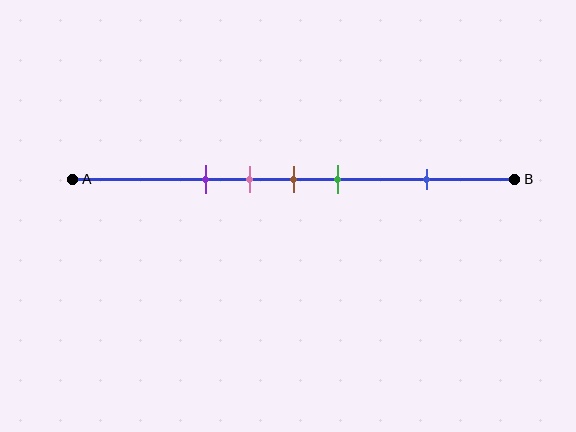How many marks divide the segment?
There are 5 marks dividing the segment.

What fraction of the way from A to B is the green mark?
The green mark is approximately 60% (0.6) of the way from A to B.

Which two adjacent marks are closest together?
The pink and brown marks are the closest adjacent pair.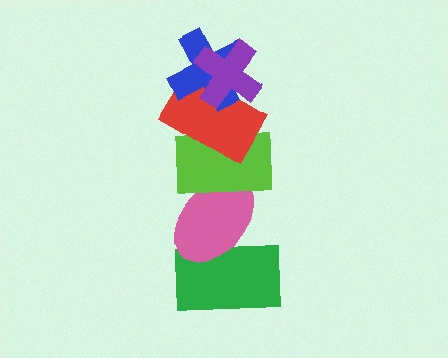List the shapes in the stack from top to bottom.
From top to bottom: the purple cross, the blue cross, the red rectangle, the lime rectangle, the pink ellipse, the green rectangle.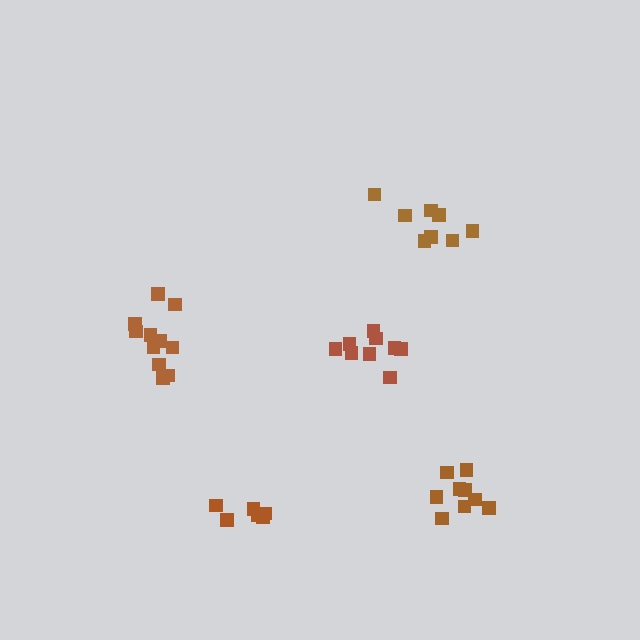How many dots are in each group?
Group 1: 8 dots, Group 2: 11 dots, Group 3: 9 dots, Group 4: 6 dots, Group 5: 9 dots (43 total).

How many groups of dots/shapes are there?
There are 5 groups.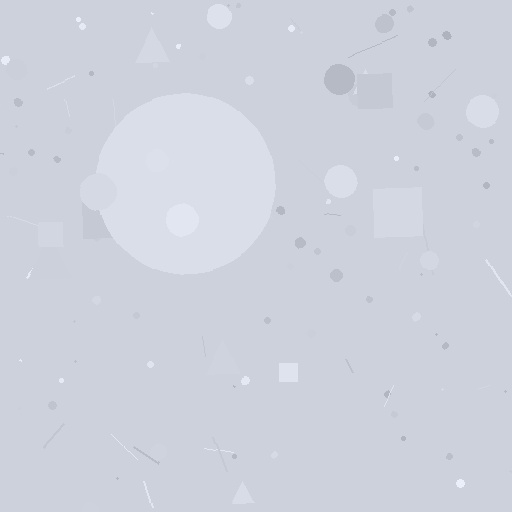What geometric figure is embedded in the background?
A circle is embedded in the background.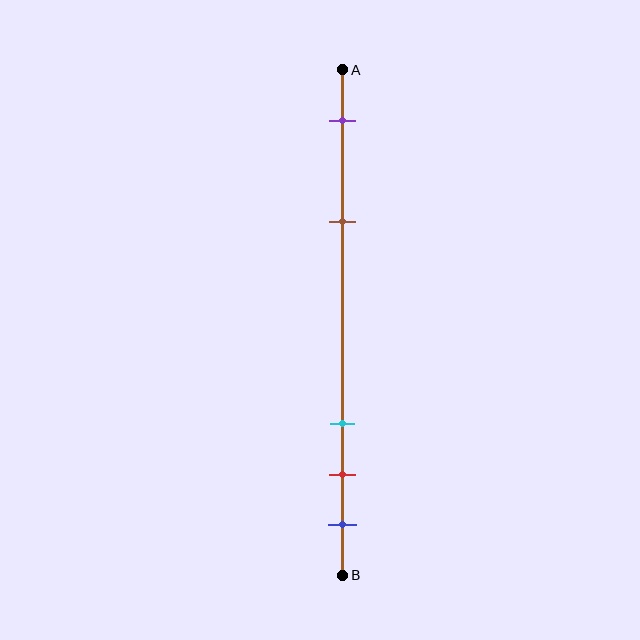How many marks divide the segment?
There are 5 marks dividing the segment.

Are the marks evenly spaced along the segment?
No, the marks are not evenly spaced.